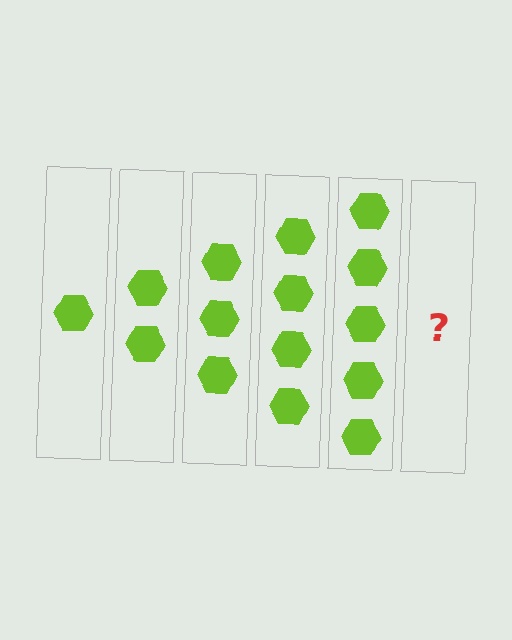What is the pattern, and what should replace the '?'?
The pattern is that each step adds one more hexagon. The '?' should be 6 hexagons.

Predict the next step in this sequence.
The next step is 6 hexagons.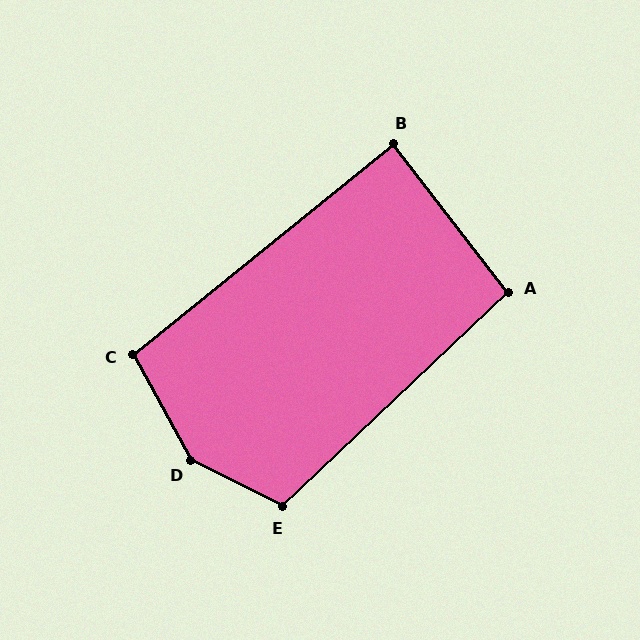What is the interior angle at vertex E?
Approximately 109 degrees (obtuse).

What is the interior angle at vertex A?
Approximately 96 degrees (obtuse).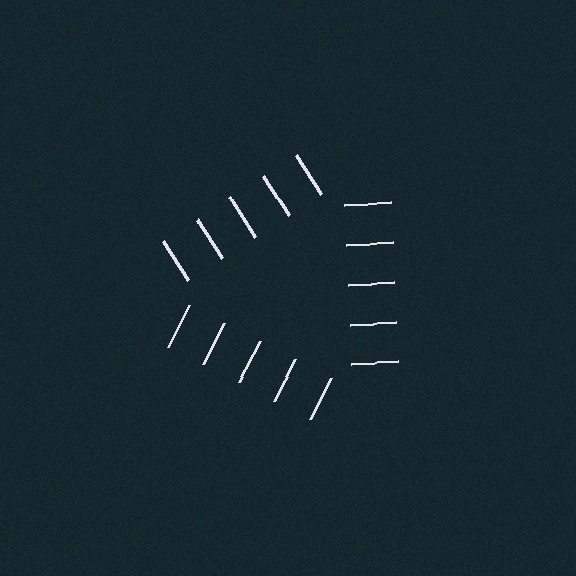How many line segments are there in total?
15 — 5 along each of the 3 edges.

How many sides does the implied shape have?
3 sides — the line-ends trace a triangle.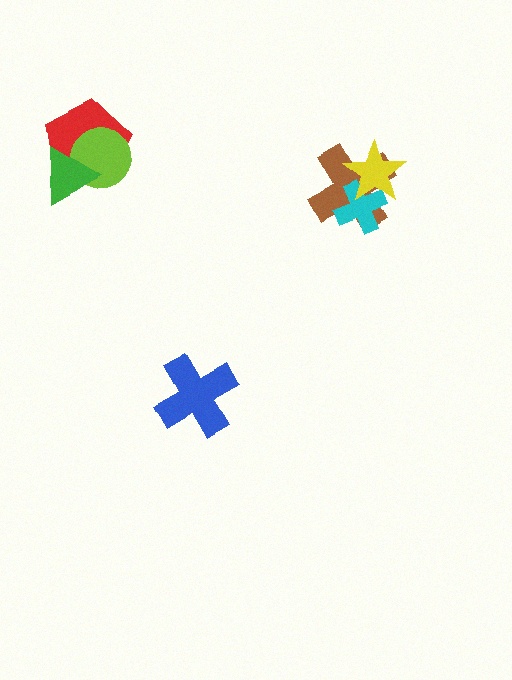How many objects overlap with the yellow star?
2 objects overlap with the yellow star.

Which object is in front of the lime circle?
The green triangle is in front of the lime circle.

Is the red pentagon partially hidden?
Yes, it is partially covered by another shape.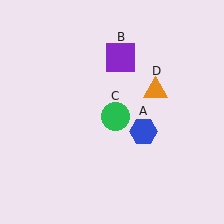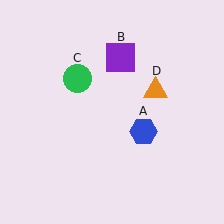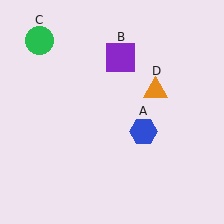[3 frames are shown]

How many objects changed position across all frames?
1 object changed position: green circle (object C).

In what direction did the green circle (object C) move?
The green circle (object C) moved up and to the left.